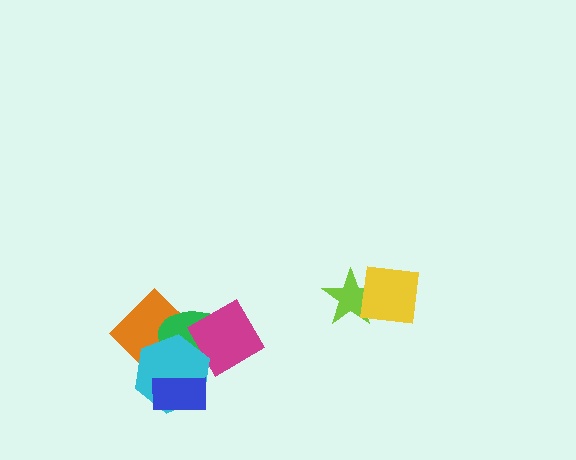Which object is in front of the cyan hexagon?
The blue rectangle is in front of the cyan hexagon.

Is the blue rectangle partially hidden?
No, no other shape covers it.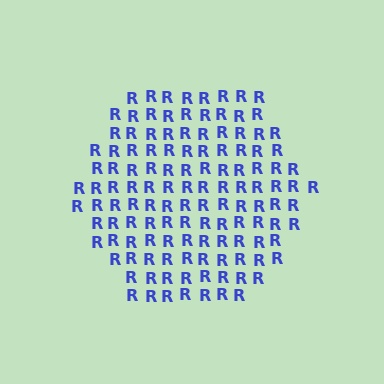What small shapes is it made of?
It is made of small letter R's.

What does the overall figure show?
The overall figure shows a hexagon.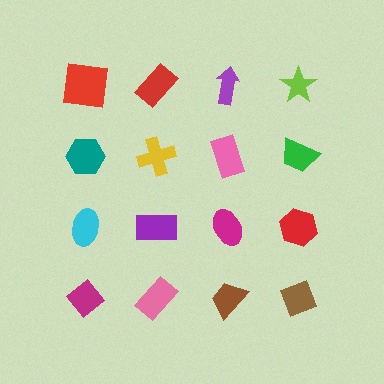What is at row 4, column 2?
A pink rectangle.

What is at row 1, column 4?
A lime star.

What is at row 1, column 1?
A red square.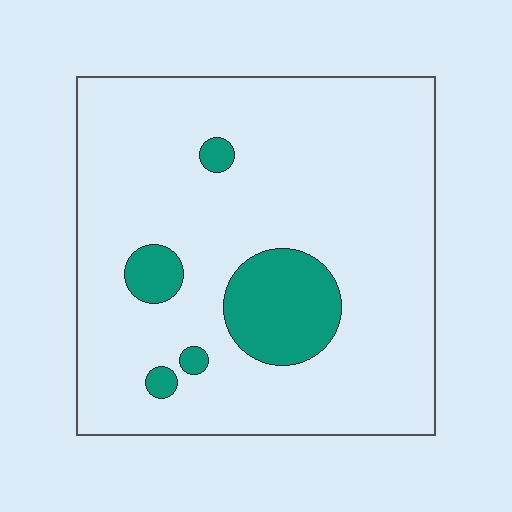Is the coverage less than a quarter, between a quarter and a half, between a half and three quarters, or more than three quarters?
Less than a quarter.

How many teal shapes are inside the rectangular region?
5.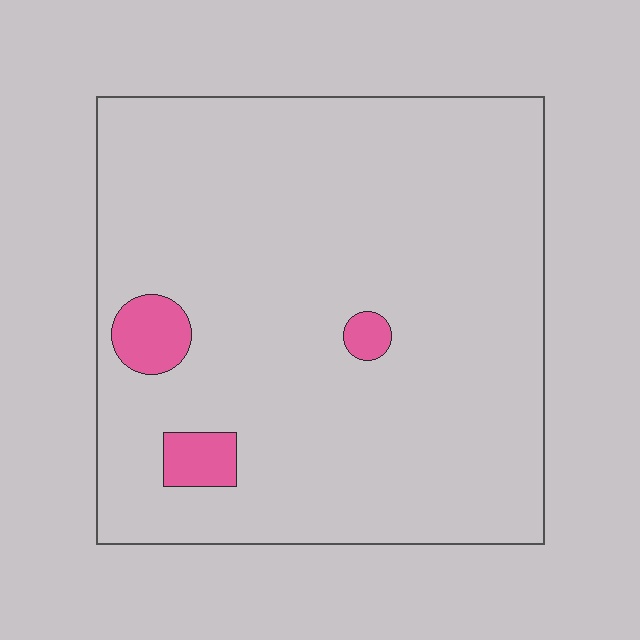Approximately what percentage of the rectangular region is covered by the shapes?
Approximately 5%.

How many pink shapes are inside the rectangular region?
3.